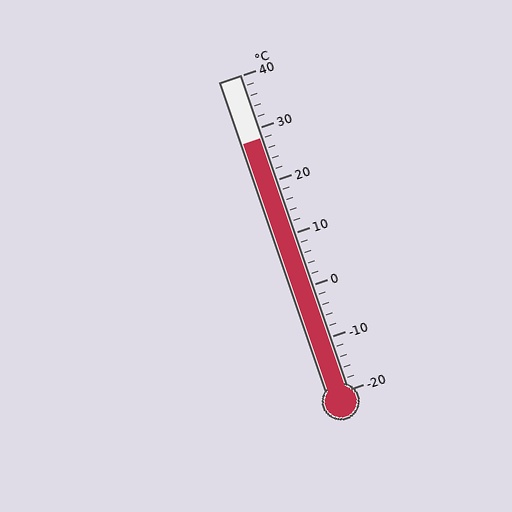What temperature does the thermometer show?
The thermometer shows approximately 28°C.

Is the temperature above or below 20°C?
The temperature is above 20°C.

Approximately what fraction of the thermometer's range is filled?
The thermometer is filled to approximately 80% of its range.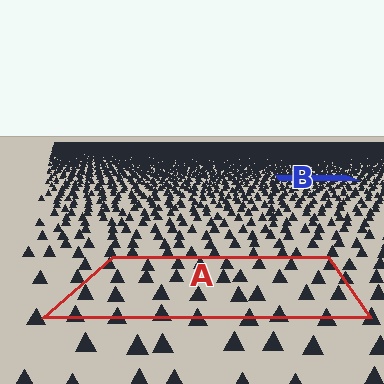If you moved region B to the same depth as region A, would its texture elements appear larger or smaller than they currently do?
They would appear larger. At a closer depth, the same texture elements are projected at a bigger on-screen size.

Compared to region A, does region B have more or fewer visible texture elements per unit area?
Region B has more texture elements per unit area — they are packed more densely because it is farther away.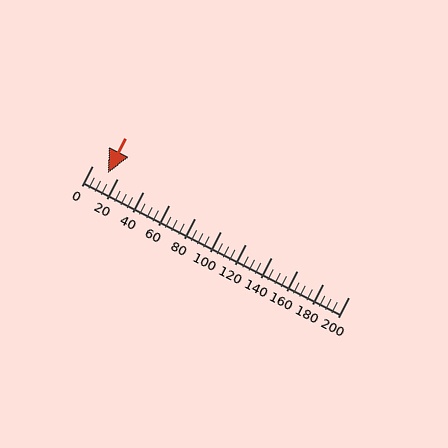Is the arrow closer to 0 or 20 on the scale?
The arrow is closer to 20.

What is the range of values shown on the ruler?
The ruler shows values from 0 to 200.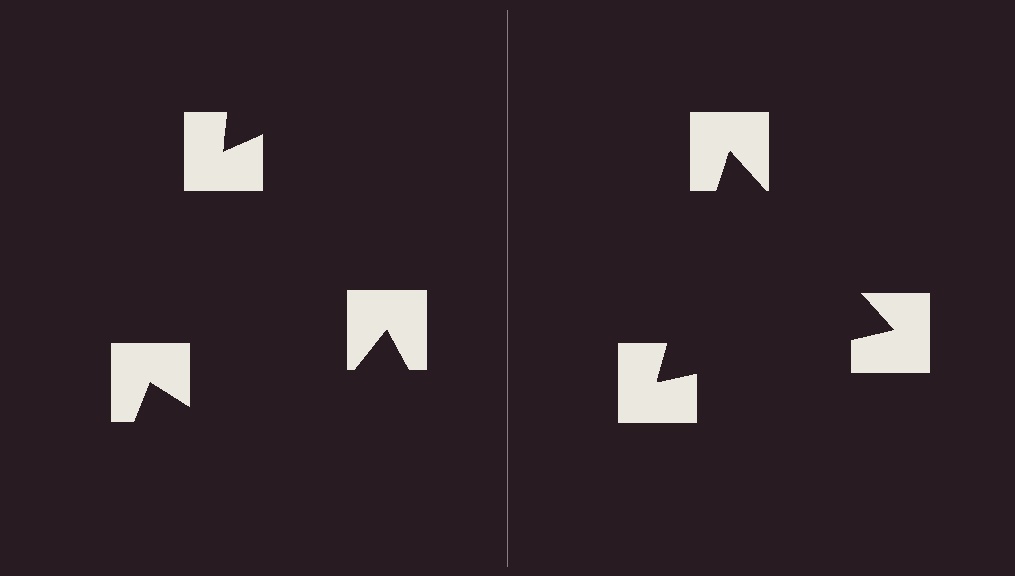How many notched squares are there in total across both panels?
6 — 3 on each side.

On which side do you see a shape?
An illusory triangle appears on the right side. On the left side the wedge cuts are rotated, so no coherent shape forms.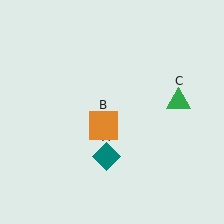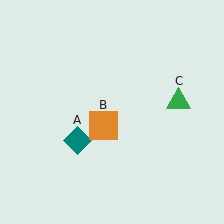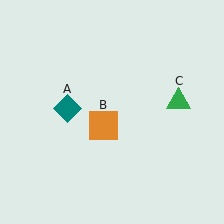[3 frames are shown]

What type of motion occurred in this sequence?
The teal diamond (object A) rotated clockwise around the center of the scene.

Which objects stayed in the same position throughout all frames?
Orange square (object B) and green triangle (object C) remained stationary.